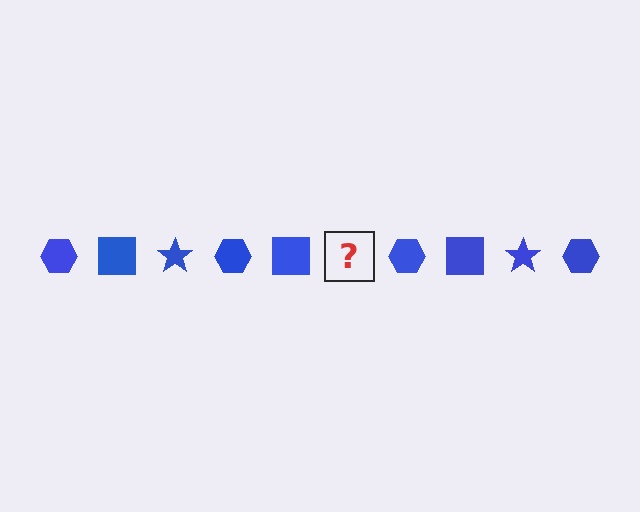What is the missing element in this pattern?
The missing element is a blue star.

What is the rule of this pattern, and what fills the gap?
The rule is that the pattern cycles through hexagon, square, star shapes in blue. The gap should be filled with a blue star.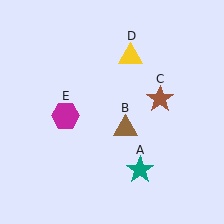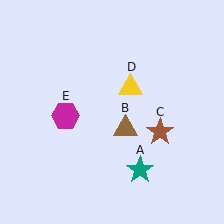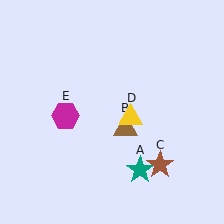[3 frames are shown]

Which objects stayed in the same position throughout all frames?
Teal star (object A) and brown triangle (object B) and magenta hexagon (object E) remained stationary.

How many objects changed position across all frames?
2 objects changed position: brown star (object C), yellow triangle (object D).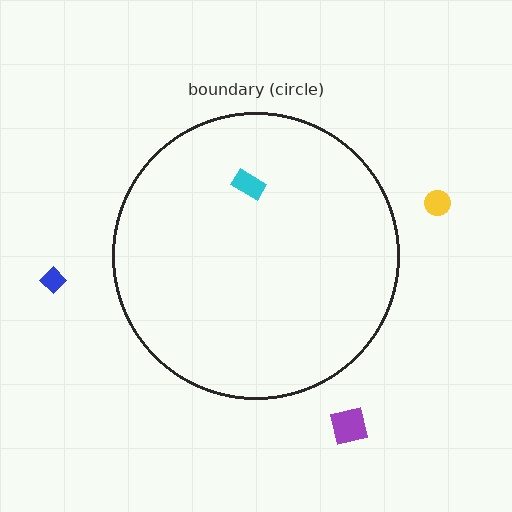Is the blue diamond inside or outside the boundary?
Outside.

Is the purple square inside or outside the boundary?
Outside.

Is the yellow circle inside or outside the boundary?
Outside.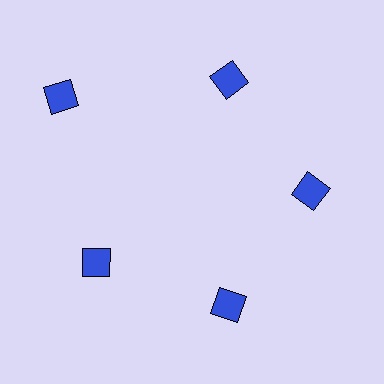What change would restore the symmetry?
The symmetry would be restored by moving it inward, back onto the ring so that all 5 diamonds sit at equal angles and equal distance from the center.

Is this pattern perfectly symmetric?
No. The 5 blue diamonds are arranged in a ring, but one element near the 10 o'clock position is pushed outward from the center, breaking the 5-fold rotational symmetry.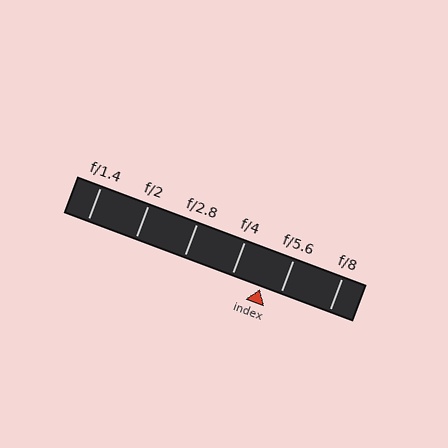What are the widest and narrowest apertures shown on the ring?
The widest aperture shown is f/1.4 and the narrowest is f/8.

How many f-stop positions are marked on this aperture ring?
There are 6 f-stop positions marked.